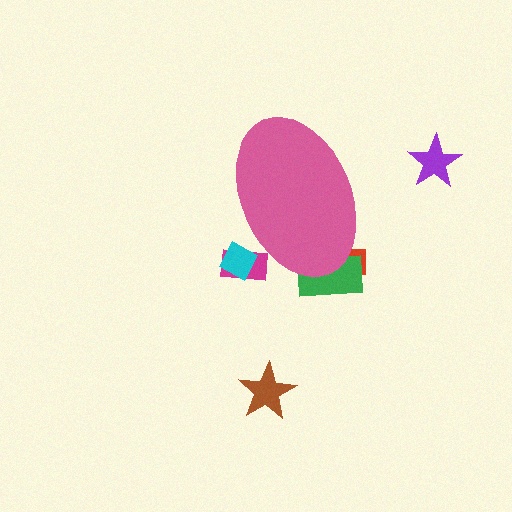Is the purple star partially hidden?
No, the purple star is fully visible.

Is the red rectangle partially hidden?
Yes, the red rectangle is partially hidden behind the pink ellipse.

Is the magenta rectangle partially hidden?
Yes, the magenta rectangle is partially hidden behind the pink ellipse.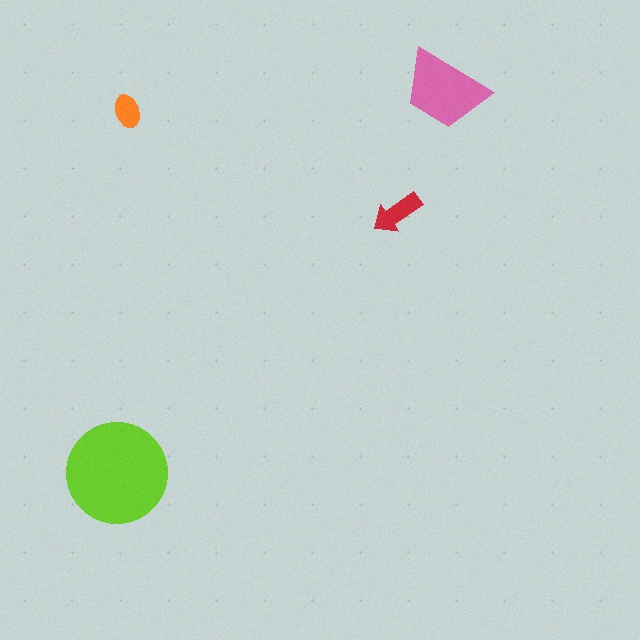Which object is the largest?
The lime circle.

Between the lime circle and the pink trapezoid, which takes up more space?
The lime circle.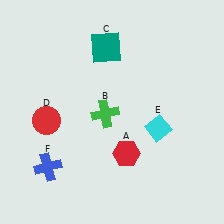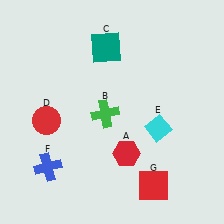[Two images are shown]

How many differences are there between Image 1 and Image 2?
There is 1 difference between the two images.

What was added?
A red square (G) was added in Image 2.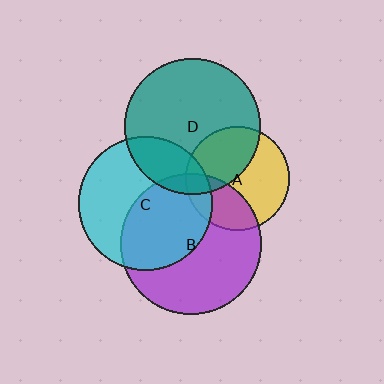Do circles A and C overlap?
Yes.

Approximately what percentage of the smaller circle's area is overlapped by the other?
Approximately 15%.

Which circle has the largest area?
Circle B (purple).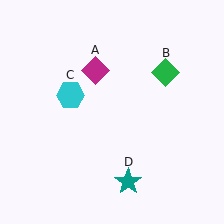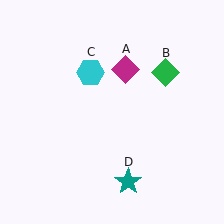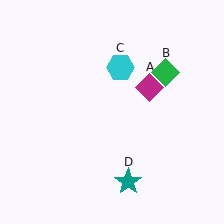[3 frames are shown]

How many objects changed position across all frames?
2 objects changed position: magenta diamond (object A), cyan hexagon (object C).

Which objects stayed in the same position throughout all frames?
Green diamond (object B) and teal star (object D) remained stationary.